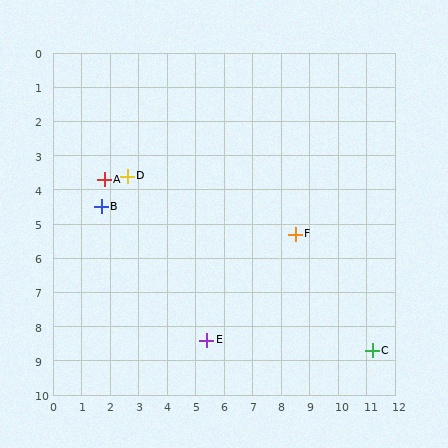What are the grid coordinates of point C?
Point C is at approximately (11.2, 8.7).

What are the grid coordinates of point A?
Point A is at approximately (1.8, 3.7).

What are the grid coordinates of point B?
Point B is at approximately (1.7, 4.5).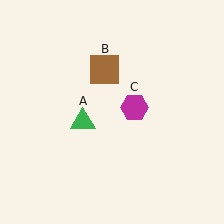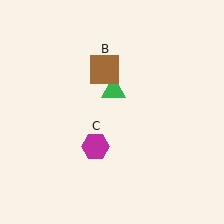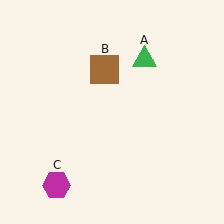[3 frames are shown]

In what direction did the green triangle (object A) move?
The green triangle (object A) moved up and to the right.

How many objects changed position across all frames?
2 objects changed position: green triangle (object A), magenta hexagon (object C).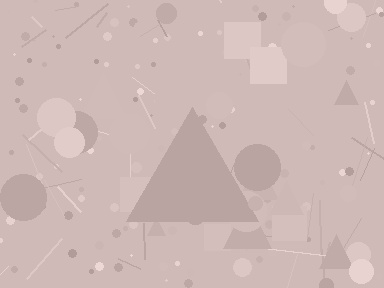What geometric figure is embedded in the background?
A triangle is embedded in the background.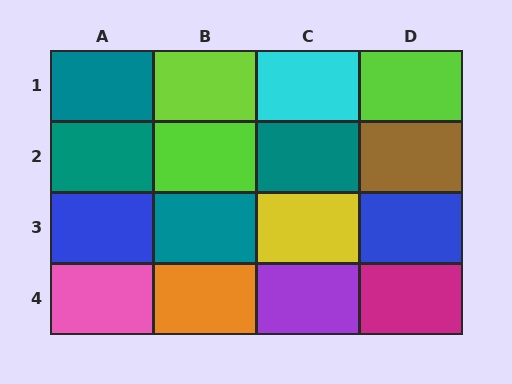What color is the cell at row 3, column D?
Blue.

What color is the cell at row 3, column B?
Teal.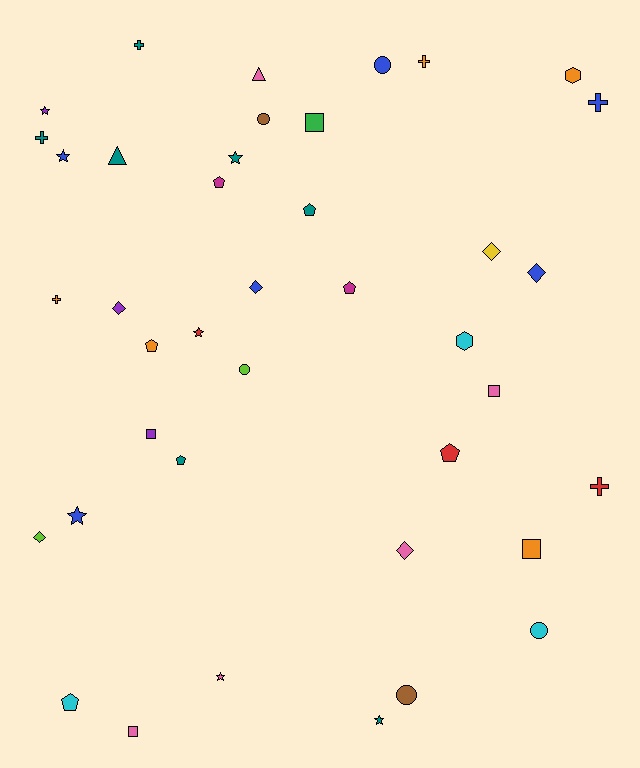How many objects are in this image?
There are 40 objects.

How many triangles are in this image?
There are 2 triangles.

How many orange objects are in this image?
There are 5 orange objects.